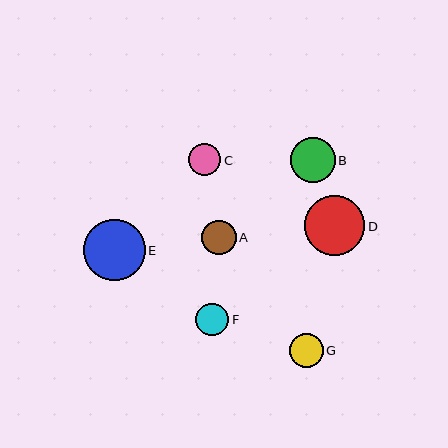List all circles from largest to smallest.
From largest to smallest: E, D, B, A, G, F, C.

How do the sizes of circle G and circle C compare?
Circle G and circle C are approximately the same size.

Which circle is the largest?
Circle E is the largest with a size of approximately 62 pixels.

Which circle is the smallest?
Circle C is the smallest with a size of approximately 32 pixels.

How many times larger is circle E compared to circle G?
Circle E is approximately 1.8 times the size of circle G.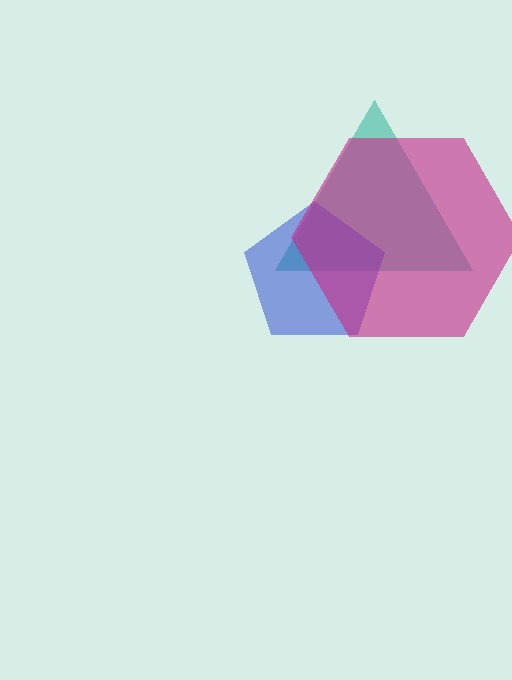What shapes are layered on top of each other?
The layered shapes are: a teal triangle, a blue pentagon, a magenta hexagon.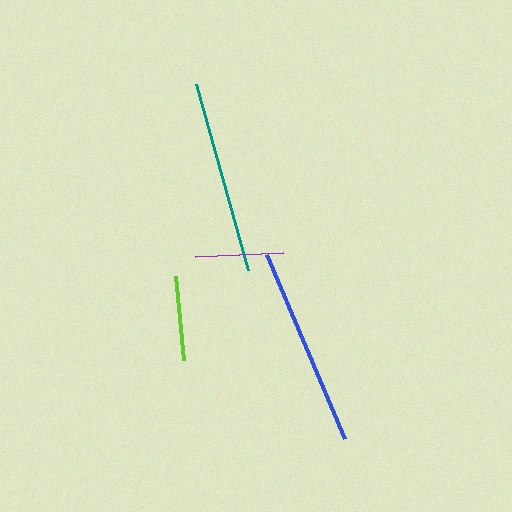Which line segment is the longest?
The blue line is the longest at approximately 201 pixels.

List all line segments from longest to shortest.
From longest to shortest: blue, teal, purple, lime.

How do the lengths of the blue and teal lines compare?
The blue and teal lines are approximately the same length.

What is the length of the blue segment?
The blue segment is approximately 201 pixels long.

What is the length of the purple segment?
The purple segment is approximately 89 pixels long.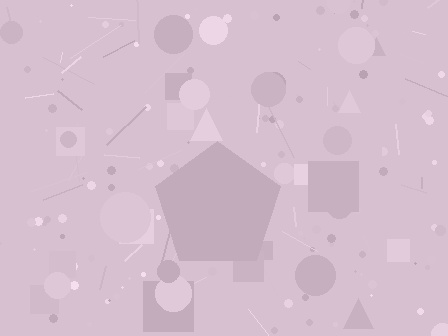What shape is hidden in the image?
A pentagon is hidden in the image.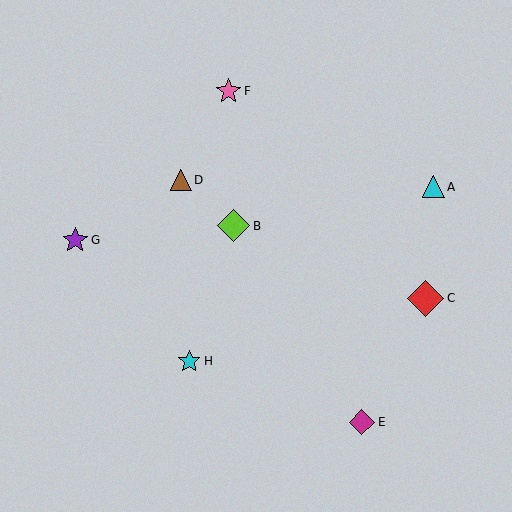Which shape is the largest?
The red diamond (labeled C) is the largest.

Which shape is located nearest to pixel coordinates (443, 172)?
The cyan triangle (labeled A) at (433, 187) is nearest to that location.